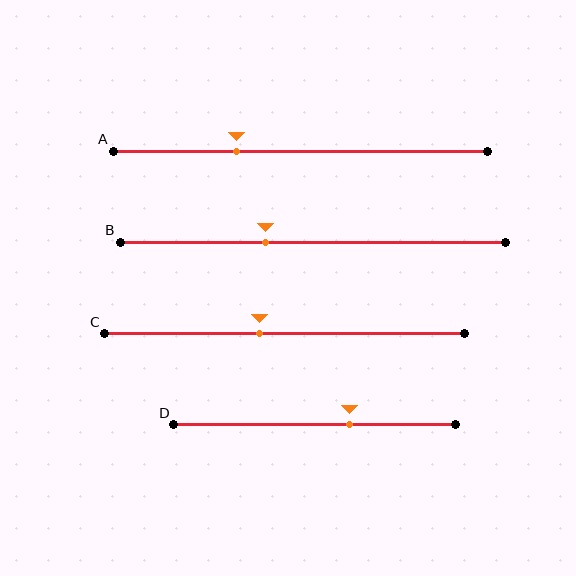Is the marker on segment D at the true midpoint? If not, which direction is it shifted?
No, the marker on segment D is shifted to the right by about 12% of the segment length.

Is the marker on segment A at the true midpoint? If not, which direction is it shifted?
No, the marker on segment A is shifted to the left by about 17% of the segment length.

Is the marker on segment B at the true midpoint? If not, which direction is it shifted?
No, the marker on segment B is shifted to the left by about 12% of the segment length.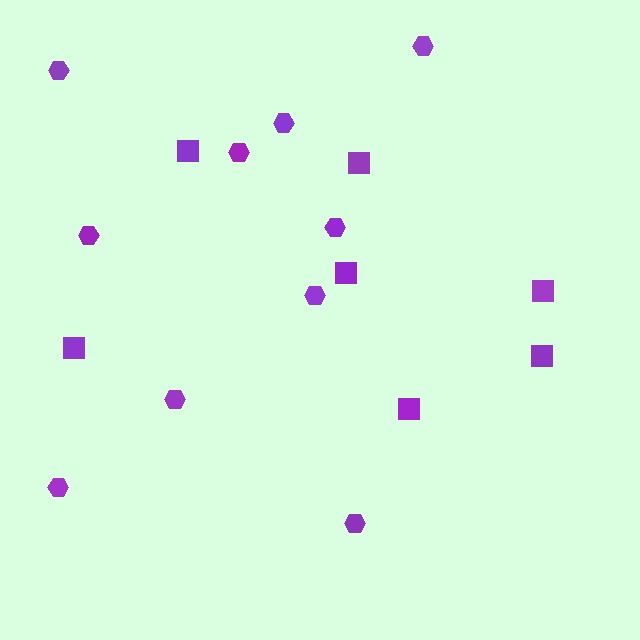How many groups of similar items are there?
There are 2 groups: one group of hexagons (10) and one group of squares (7).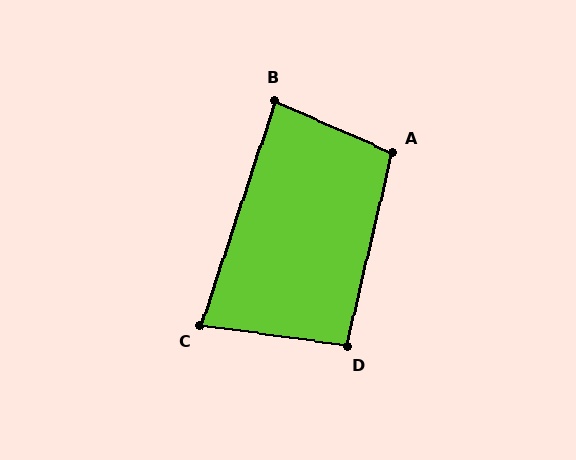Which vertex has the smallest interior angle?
C, at approximately 79 degrees.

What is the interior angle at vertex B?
Approximately 84 degrees (acute).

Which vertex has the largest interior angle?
A, at approximately 101 degrees.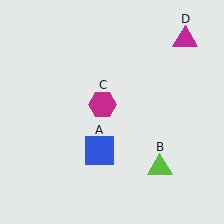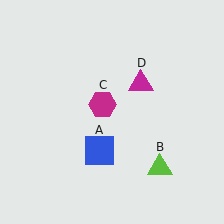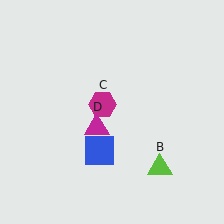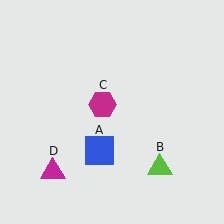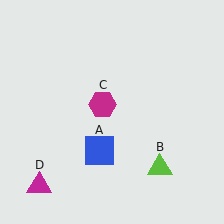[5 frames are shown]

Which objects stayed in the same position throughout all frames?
Blue square (object A) and lime triangle (object B) and magenta hexagon (object C) remained stationary.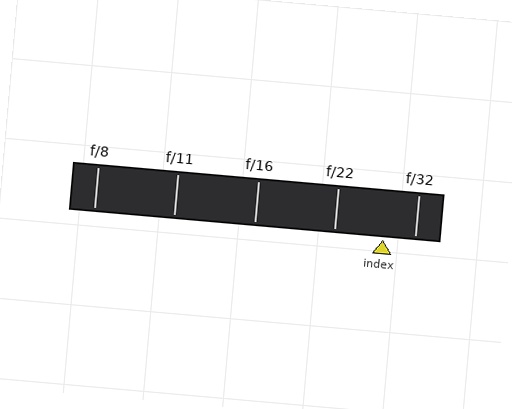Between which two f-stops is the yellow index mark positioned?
The index mark is between f/22 and f/32.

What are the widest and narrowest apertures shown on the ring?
The widest aperture shown is f/8 and the narrowest is f/32.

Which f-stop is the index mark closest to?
The index mark is closest to f/32.